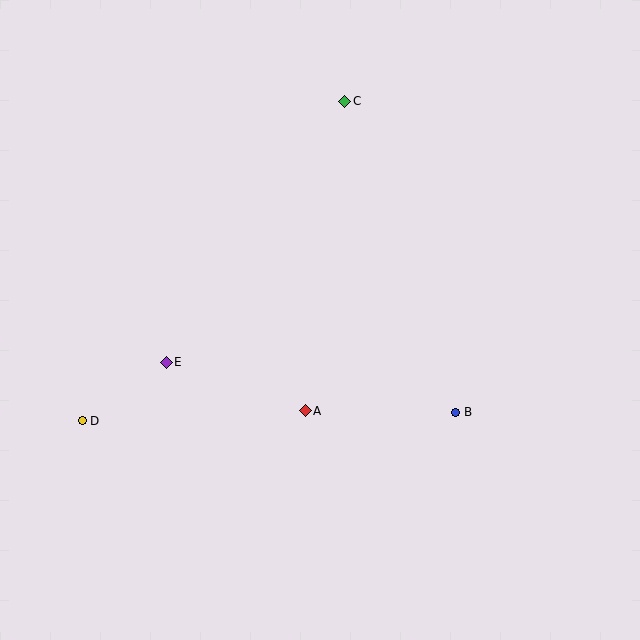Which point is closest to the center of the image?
Point A at (305, 411) is closest to the center.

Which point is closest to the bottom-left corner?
Point D is closest to the bottom-left corner.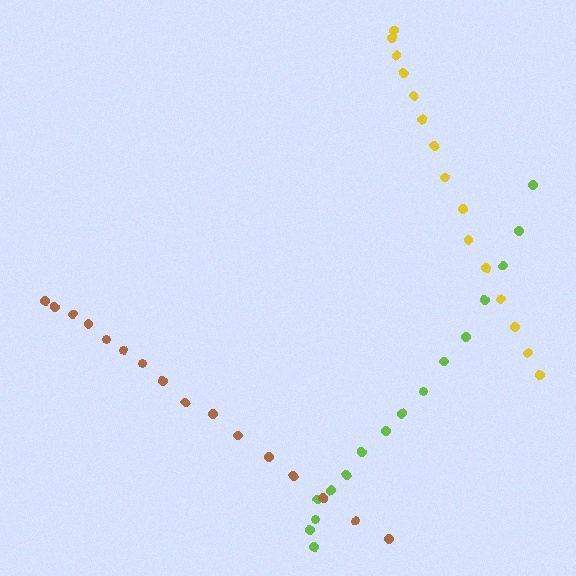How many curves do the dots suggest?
There are 3 distinct paths.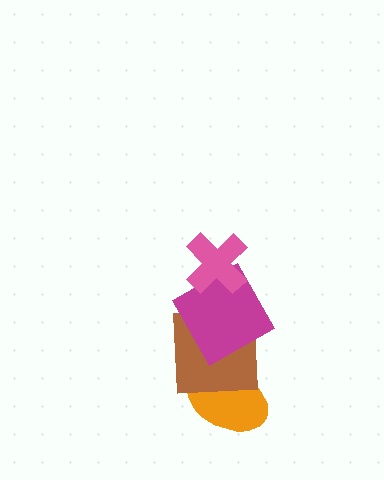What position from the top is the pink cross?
The pink cross is 1st from the top.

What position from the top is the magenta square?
The magenta square is 2nd from the top.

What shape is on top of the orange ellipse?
The brown square is on top of the orange ellipse.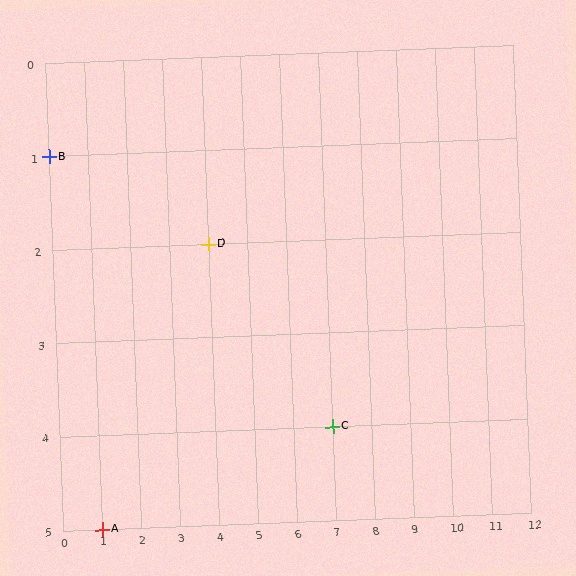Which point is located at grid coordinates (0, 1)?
Point B is at (0, 1).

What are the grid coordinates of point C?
Point C is at grid coordinates (7, 4).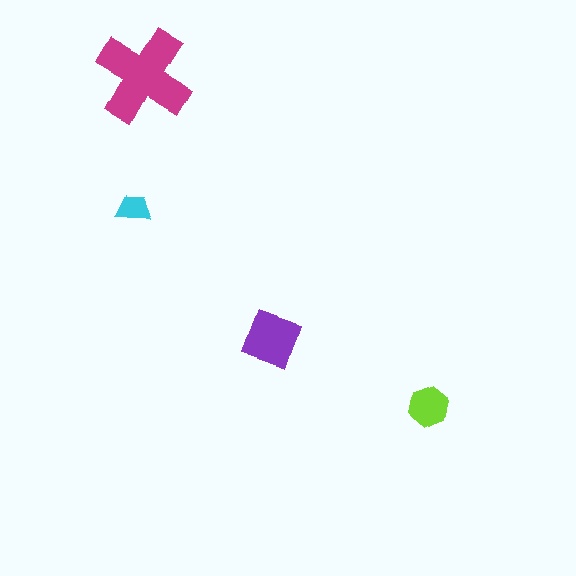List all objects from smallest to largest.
The cyan trapezoid, the lime hexagon, the purple square, the magenta cross.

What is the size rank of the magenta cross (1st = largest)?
1st.